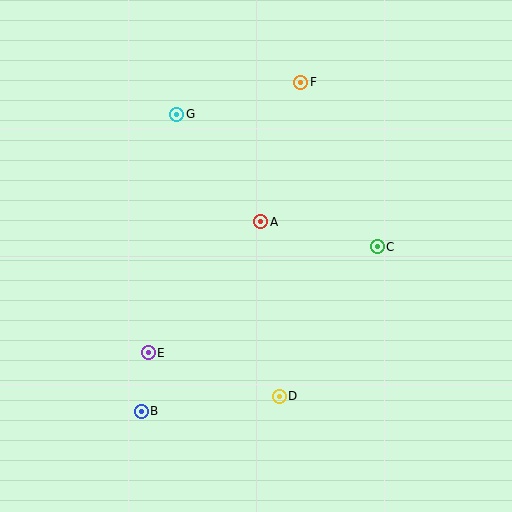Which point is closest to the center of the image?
Point A at (261, 222) is closest to the center.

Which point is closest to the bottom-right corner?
Point D is closest to the bottom-right corner.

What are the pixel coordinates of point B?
Point B is at (141, 411).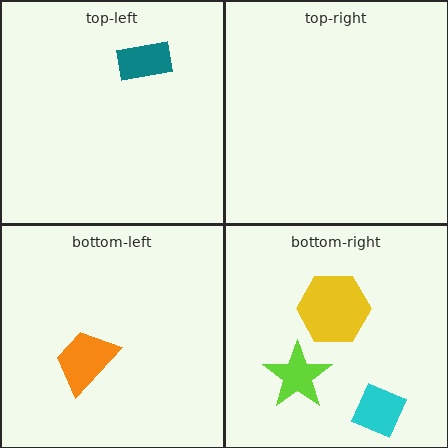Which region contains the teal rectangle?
The top-left region.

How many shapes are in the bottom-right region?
3.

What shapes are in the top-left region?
The teal rectangle.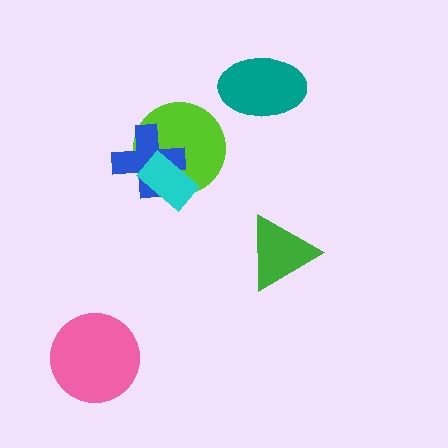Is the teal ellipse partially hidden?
No, no other shape covers it.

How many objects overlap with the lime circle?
2 objects overlap with the lime circle.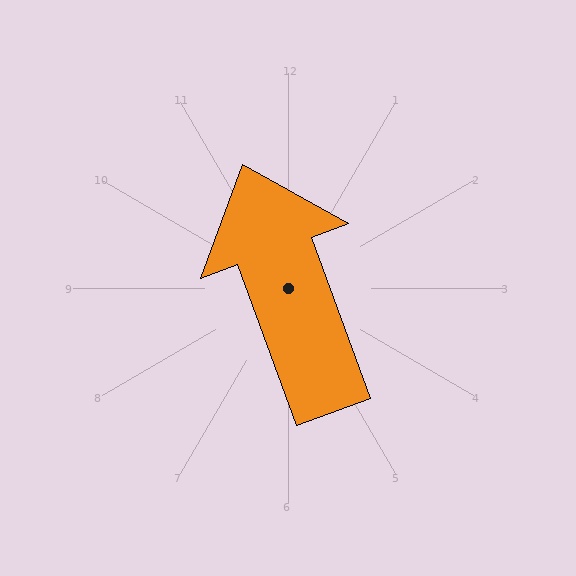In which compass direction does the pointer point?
North.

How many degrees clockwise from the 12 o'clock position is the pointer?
Approximately 340 degrees.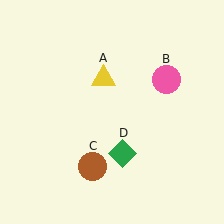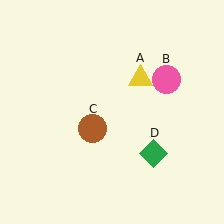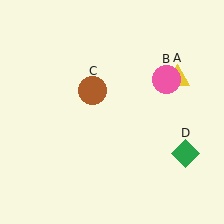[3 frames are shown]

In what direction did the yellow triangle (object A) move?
The yellow triangle (object A) moved right.